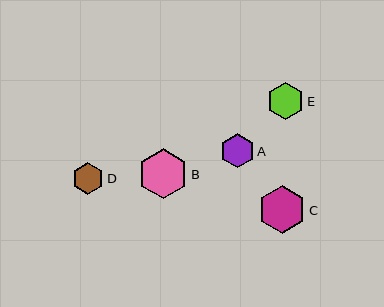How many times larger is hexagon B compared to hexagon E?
Hexagon B is approximately 1.4 times the size of hexagon E.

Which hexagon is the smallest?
Hexagon D is the smallest with a size of approximately 31 pixels.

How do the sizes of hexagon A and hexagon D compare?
Hexagon A and hexagon D are approximately the same size.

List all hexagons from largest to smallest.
From largest to smallest: B, C, E, A, D.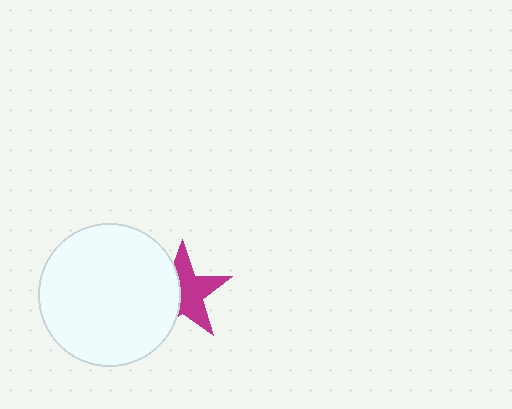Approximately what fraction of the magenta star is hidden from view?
Roughly 42% of the magenta star is hidden behind the white circle.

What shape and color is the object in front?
The object in front is a white circle.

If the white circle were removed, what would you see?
You would see the complete magenta star.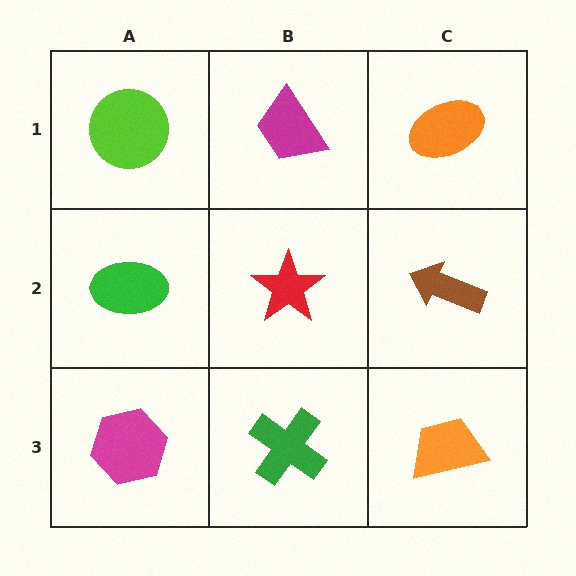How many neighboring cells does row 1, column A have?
2.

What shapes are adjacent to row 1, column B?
A red star (row 2, column B), a lime circle (row 1, column A), an orange ellipse (row 1, column C).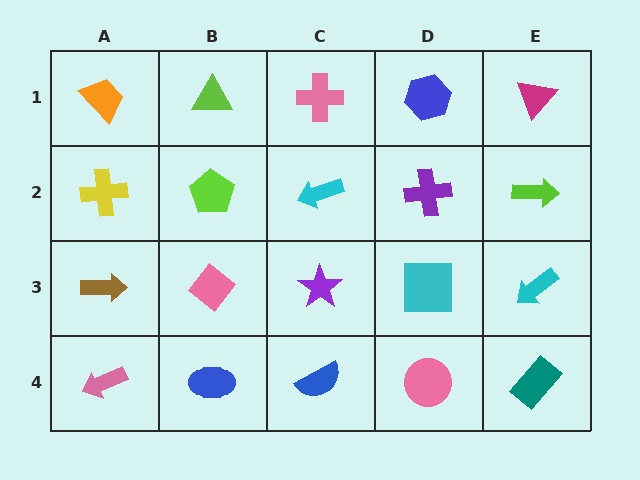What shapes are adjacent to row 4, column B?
A pink diamond (row 3, column B), a pink arrow (row 4, column A), a blue semicircle (row 4, column C).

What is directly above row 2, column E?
A magenta triangle.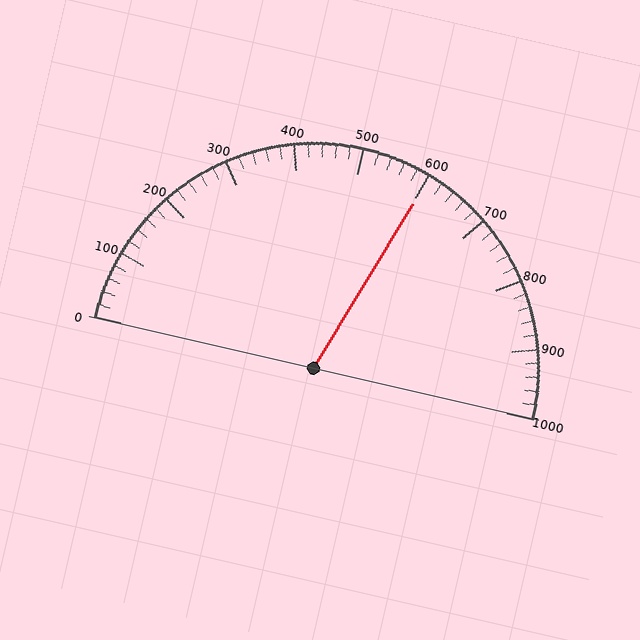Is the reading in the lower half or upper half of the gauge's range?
The reading is in the upper half of the range (0 to 1000).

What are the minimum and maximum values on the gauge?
The gauge ranges from 0 to 1000.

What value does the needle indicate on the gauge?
The needle indicates approximately 600.